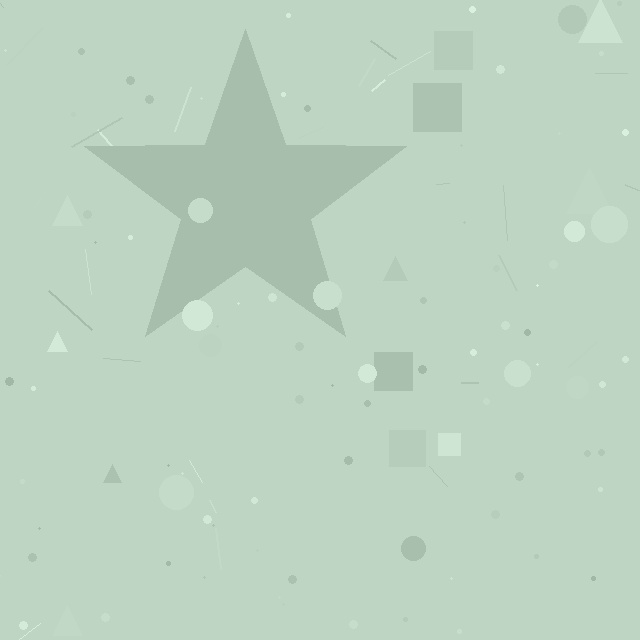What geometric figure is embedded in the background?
A star is embedded in the background.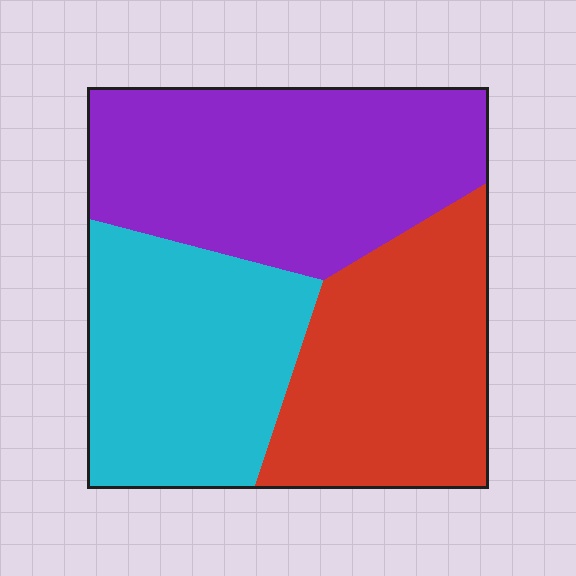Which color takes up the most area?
Purple, at roughly 40%.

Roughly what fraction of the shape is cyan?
Cyan covers about 30% of the shape.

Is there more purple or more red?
Purple.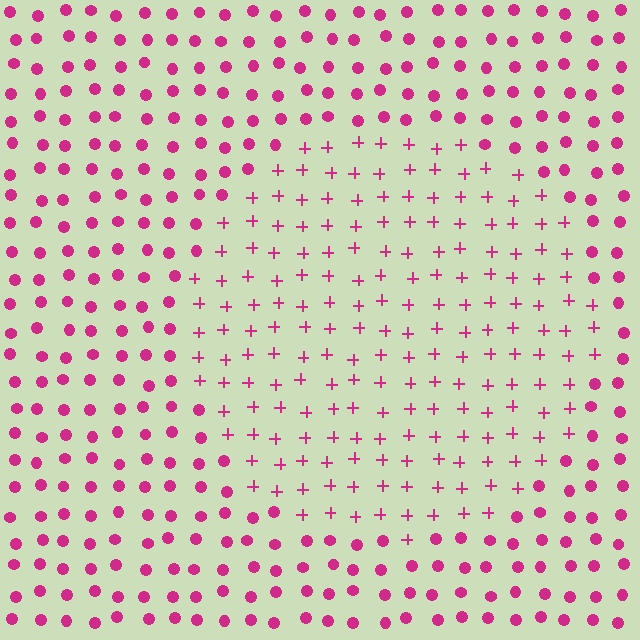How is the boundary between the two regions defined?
The boundary is defined by a change in element shape: plus signs inside vs. circles outside. All elements share the same color and spacing.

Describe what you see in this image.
The image is filled with small magenta elements arranged in a uniform grid. A circle-shaped region contains plus signs, while the surrounding area contains circles. The boundary is defined purely by the change in element shape.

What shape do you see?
I see a circle.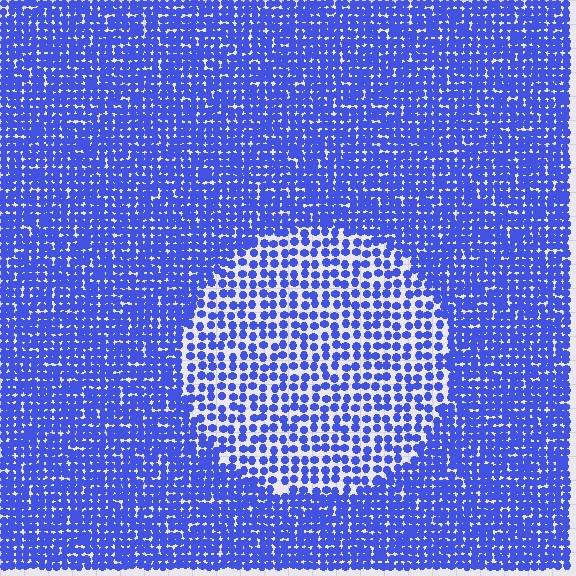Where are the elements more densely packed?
The elements are more densely packed outside the circle boundary.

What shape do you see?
I see a circle.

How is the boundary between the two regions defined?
The boundary is defined by a change in element density (approximately 1.8x ratio). All elements are the same color, size, and shape.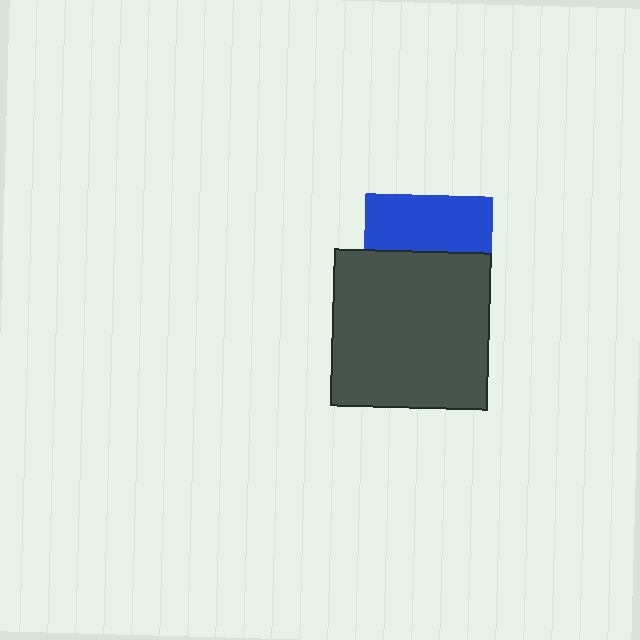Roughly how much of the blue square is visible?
A small part of it is visible (roughly 43%).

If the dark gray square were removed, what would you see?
You would see the complete blue square.